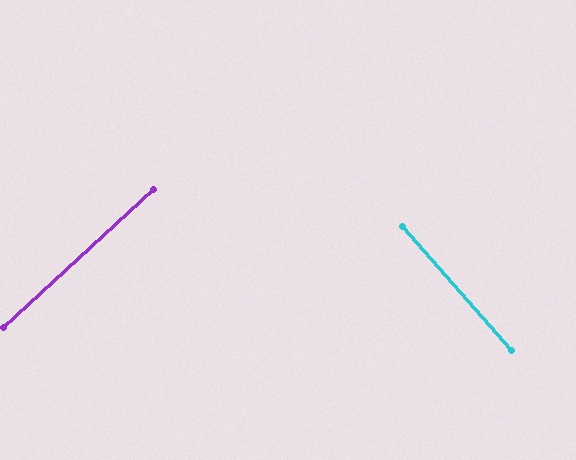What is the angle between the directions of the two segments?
Approximately 89 degrees.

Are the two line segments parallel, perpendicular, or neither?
Perpendicular — they meet at approximately 89°.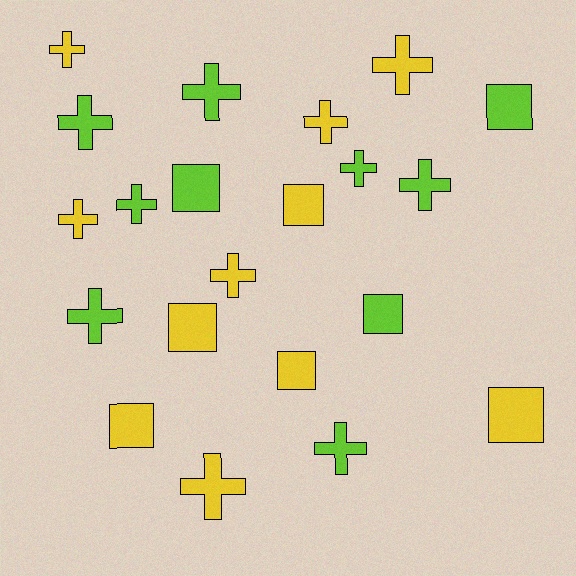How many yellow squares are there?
There are 5 yellow squares.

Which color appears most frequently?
Yellow, with 11 objects.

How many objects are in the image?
There are 21 objects.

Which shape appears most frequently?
Cross, with 13 objects.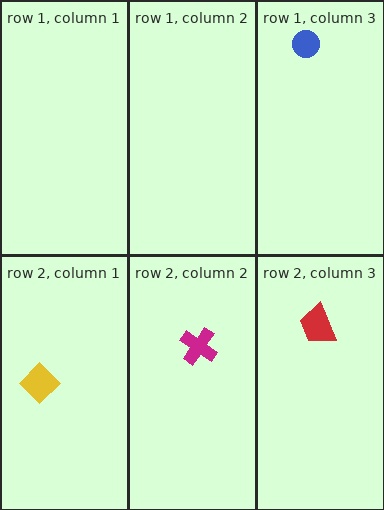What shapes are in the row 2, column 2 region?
The magenta cross.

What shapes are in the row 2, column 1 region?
The yellow diamond.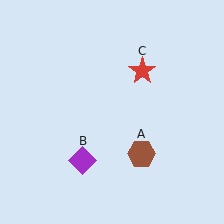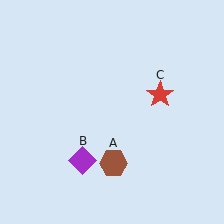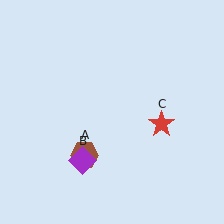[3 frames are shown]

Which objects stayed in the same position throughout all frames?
Purple diamond (object B) remained stationary.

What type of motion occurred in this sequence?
The brown hexagon (object A), red star (object C) rotated clockwise around the center of the scene.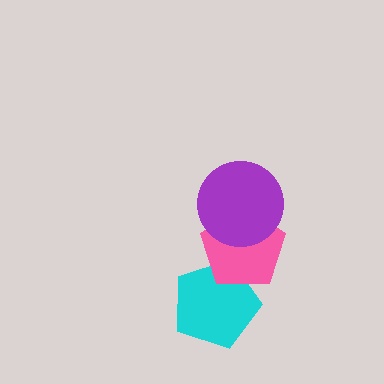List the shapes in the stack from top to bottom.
From top to bottom: the purple circle, the pink pentagon, the cyan pentagon.